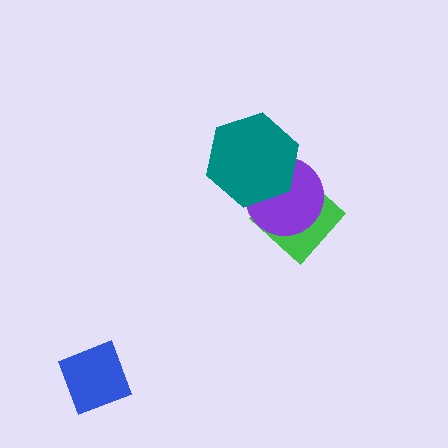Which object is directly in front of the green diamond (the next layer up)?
The purple circle is directly in front of the green diamond.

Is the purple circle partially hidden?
Yes, it is partially covered by another shape.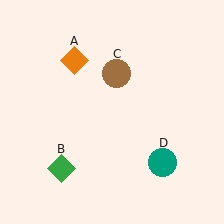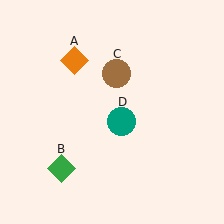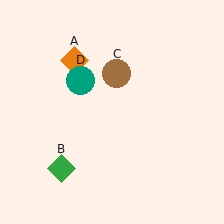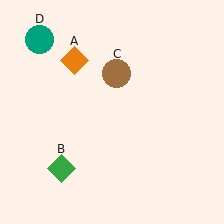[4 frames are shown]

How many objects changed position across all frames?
1 object changed position: teal circle (object D).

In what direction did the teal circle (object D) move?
The teal circle (object D) moved up and to the left.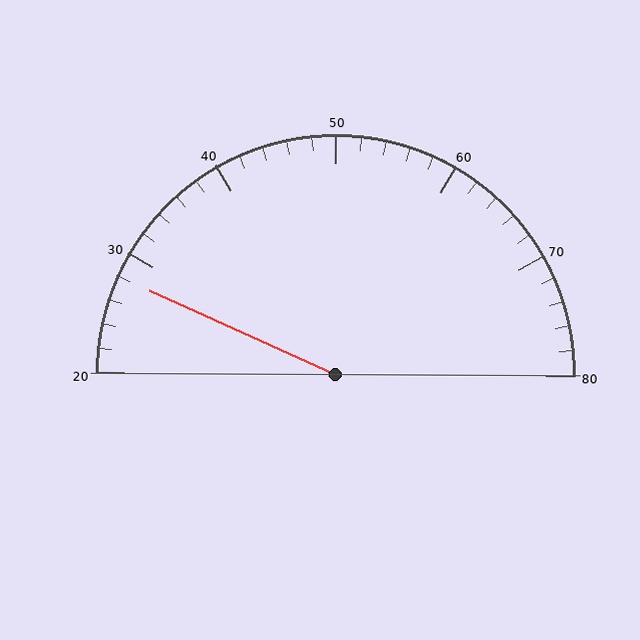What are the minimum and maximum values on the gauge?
The gauge ranges from 20 to 80.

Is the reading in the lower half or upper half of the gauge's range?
The reading is in the lower half of the range (20 to 80).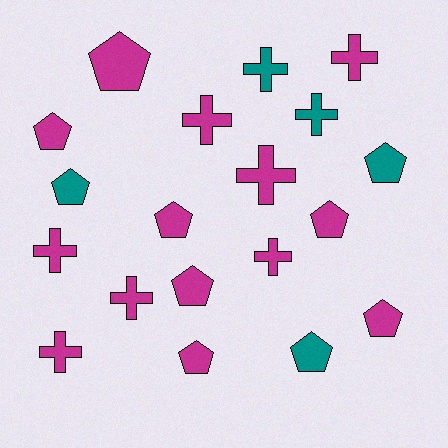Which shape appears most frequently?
Pentagon, with 10 objects.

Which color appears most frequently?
Magenta, with 14 objects.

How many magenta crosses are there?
There are 7 magenta crosses.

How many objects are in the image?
There are 19 objects.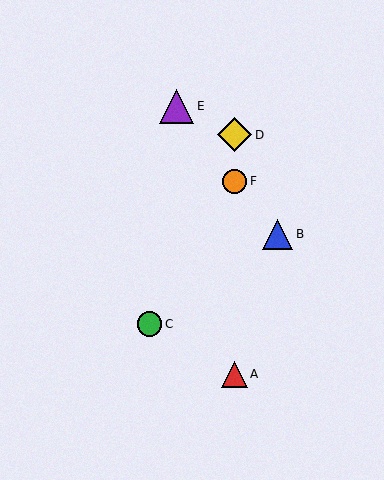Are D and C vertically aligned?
No, D is at x≈235 and C is at x≈150.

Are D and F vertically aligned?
Yes, both are at x≈235.